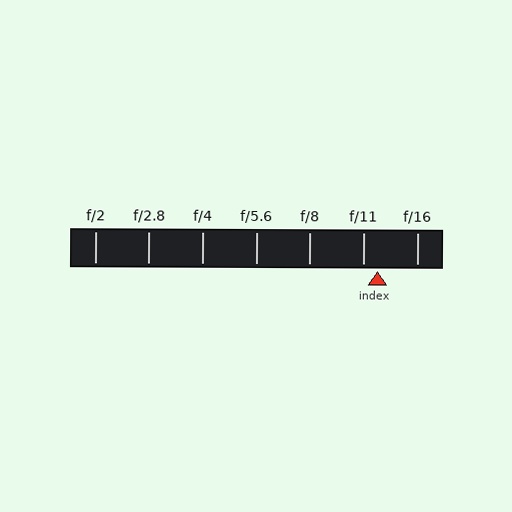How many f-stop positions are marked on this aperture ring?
There are 7 f-stop positions marked.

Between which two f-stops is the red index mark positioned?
The index mark is between f/11 and f/16.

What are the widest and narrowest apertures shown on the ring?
The widest aperture shown is f/2 and the narrowest is f/16.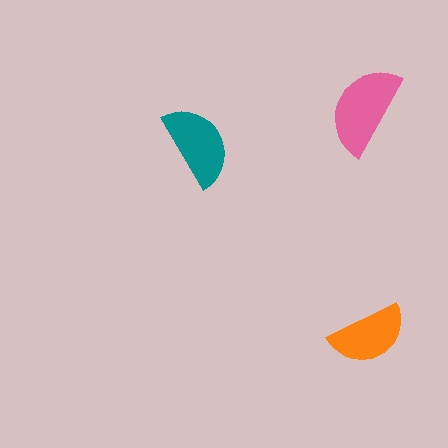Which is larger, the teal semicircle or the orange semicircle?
The teal one.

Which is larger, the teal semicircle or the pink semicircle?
The pink one.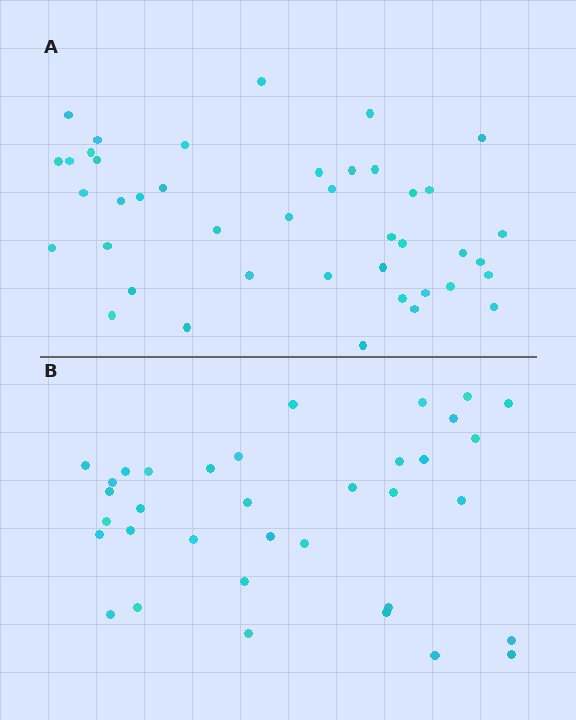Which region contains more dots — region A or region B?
Region A (the top region) has more dots.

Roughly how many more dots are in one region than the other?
Region A has roughly 8 or so more dots than region B.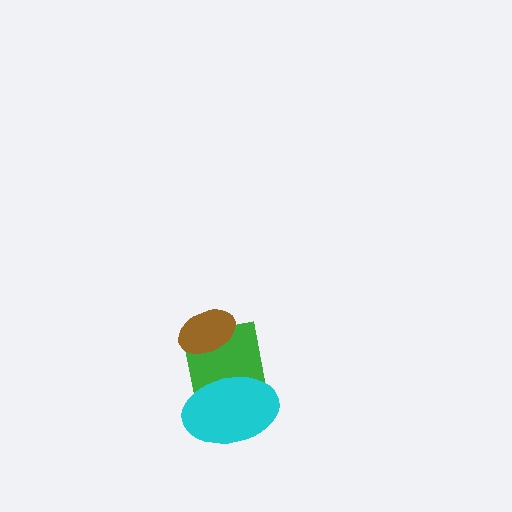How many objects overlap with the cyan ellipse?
1 object overlaps with the cyan ellipse.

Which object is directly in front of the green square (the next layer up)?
The cyan ellipse is directly in front of the green square.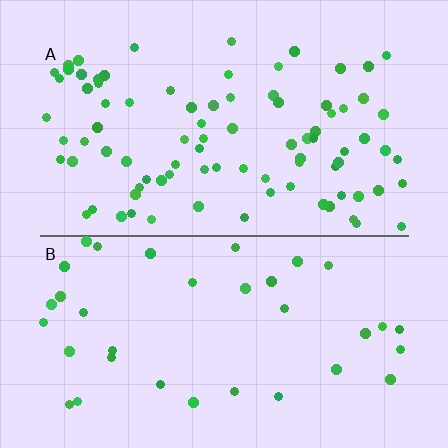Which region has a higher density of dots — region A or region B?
A (the top).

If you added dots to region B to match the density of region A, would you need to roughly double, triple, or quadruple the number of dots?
Approximately double.